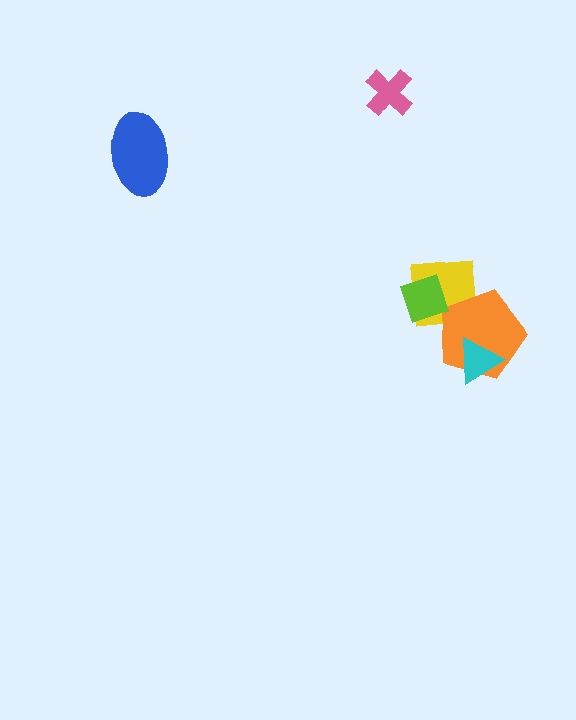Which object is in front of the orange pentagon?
The cyan triangle is in front of the orange pentagon.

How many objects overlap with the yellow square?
2 objects overlap with the yellow square.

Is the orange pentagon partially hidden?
Yes, it is partially covered by another shape.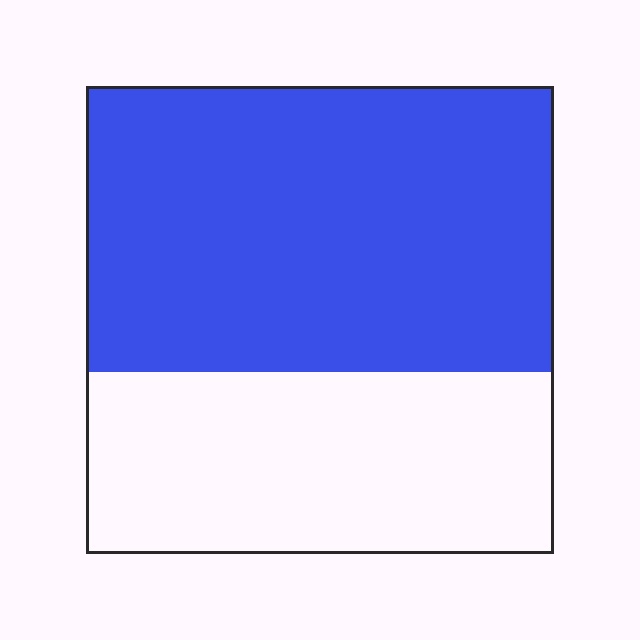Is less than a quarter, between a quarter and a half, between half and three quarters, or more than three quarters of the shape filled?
Between half and three quarters.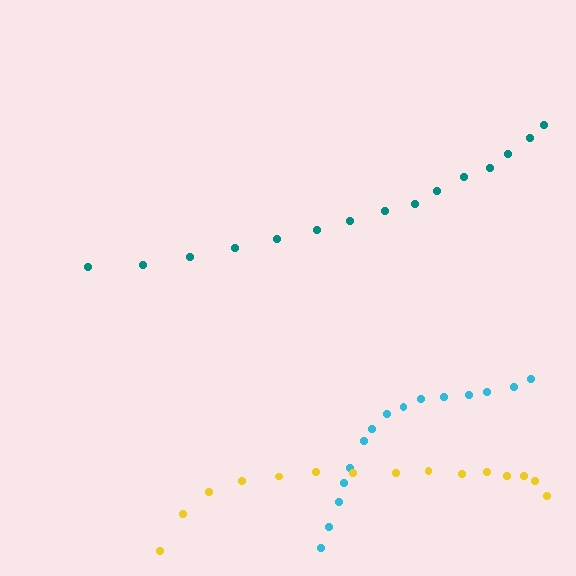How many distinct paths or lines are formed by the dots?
There are 3 distinct paths.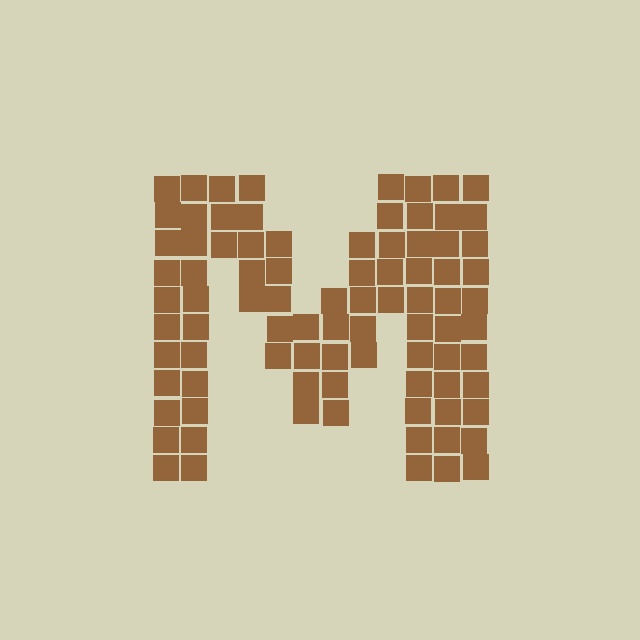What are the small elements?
The small elements are squares.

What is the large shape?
The large shape is the letter M.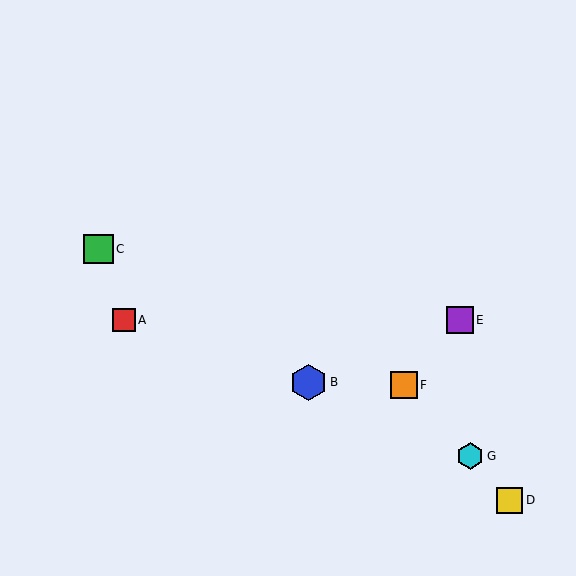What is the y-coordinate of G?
Object G is at y≈456.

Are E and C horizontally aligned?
No, E is at y≈320 and C is at y≈249.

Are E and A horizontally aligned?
Yes, both are at y≈320.